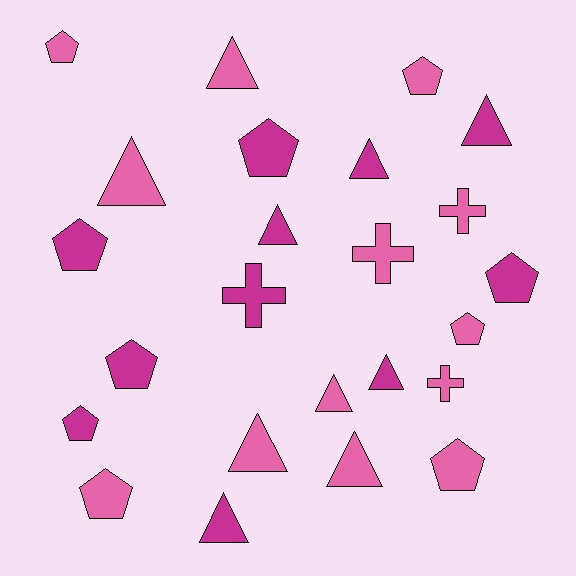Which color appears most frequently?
Pink, with 13 objects.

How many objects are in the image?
There are 24 objects.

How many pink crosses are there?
There are 3 pink crosses.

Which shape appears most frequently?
Pentagon, with 10 objects.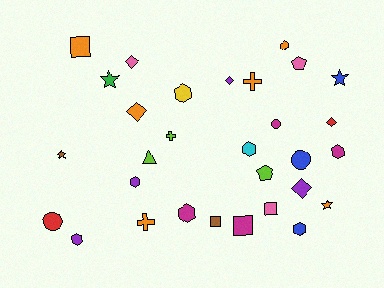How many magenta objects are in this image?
There are 4 magenta objects.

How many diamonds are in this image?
There are 5 diamonds.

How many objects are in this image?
There are 30 objects.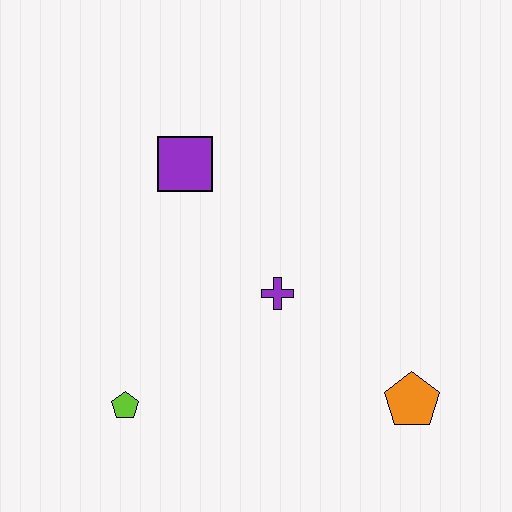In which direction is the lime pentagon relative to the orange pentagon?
The lime pentagon is to the left of the orange pentagon.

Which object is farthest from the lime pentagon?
The orange pentagon is farthest from the lime pentagon.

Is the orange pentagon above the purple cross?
No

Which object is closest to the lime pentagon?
The purple cross is closest to the lime pentagon.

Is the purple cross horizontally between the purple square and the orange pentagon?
Yes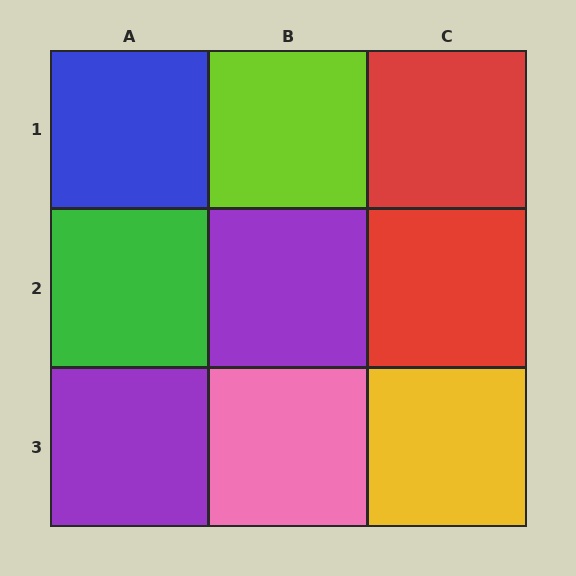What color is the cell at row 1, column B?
Lime.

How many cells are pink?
1 cell is pink.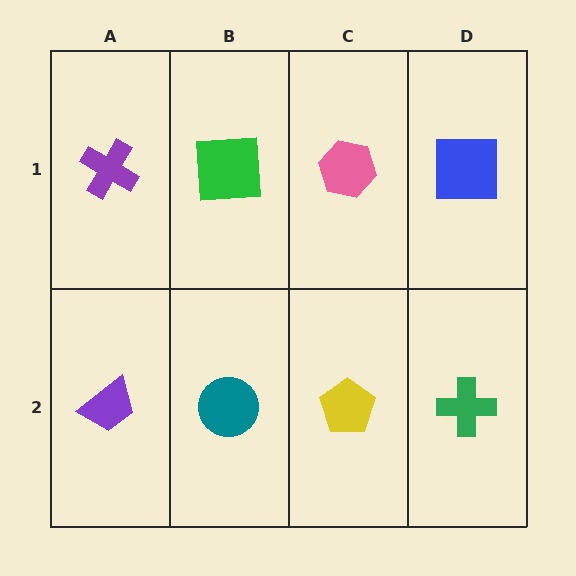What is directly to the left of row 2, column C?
A teal circle.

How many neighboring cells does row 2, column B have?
3.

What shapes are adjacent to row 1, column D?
A green cross (row 2, column D), a pink hexagon (row 1, column C).